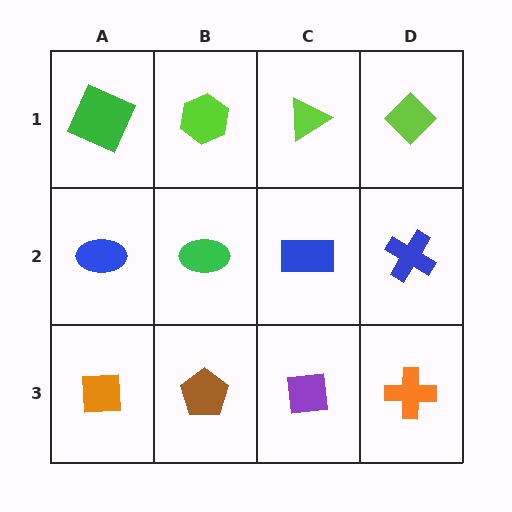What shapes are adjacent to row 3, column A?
A blue ellipse (row 2, column A), a brown pentagon (row 3, column B).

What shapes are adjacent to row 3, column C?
A blue rectangle (row 2, column C), a brown pentagon (row 3, column B), an orange cross (row 3, column D).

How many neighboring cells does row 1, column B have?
3.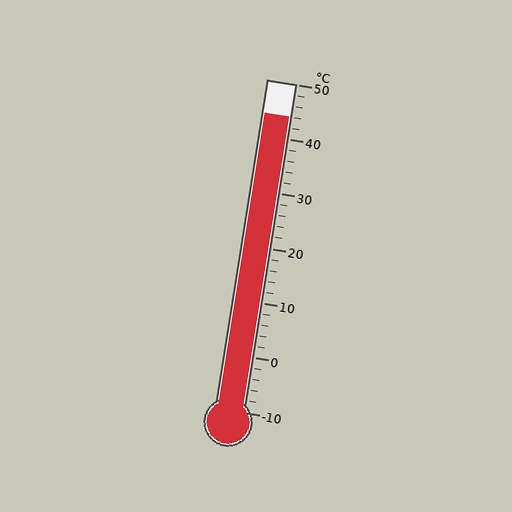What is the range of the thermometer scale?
The thermometer scale ranges from -10°C to 50°C.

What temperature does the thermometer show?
The thermometer shows approximately 44°C.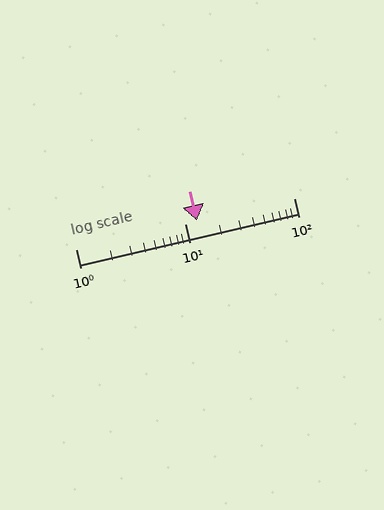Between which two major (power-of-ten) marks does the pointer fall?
The pointer is between 10 and 100.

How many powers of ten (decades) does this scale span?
The scale spans 2 decades, from 1 to 100.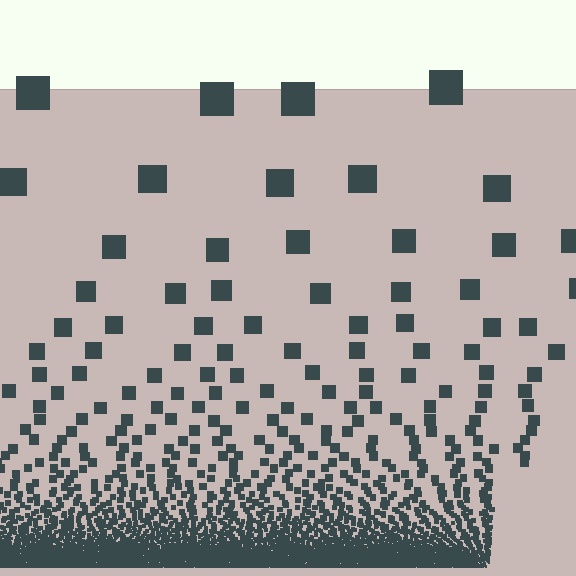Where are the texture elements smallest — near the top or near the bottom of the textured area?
Near the bottom.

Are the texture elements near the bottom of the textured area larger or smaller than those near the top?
Smaller. The gradient is inverted — elements near the bottom are smaller and denser.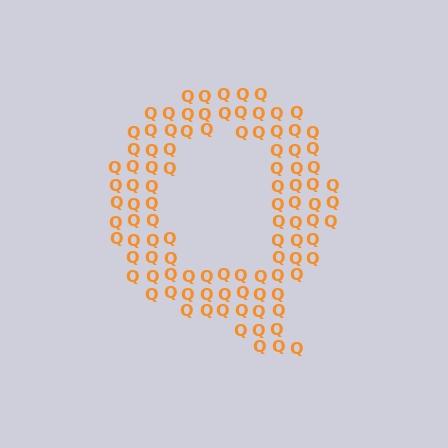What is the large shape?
The large shape is the letter Q.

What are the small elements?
The small elements are letter Q's.